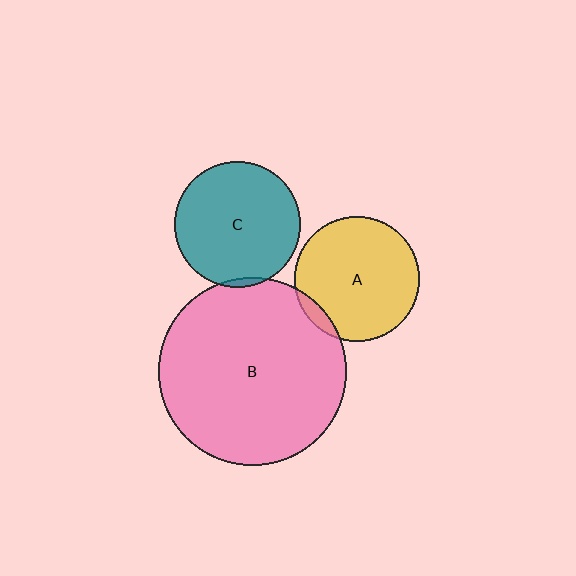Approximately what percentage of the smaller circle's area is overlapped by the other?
Approximately 5%.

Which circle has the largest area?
Circle B (pink).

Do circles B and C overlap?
Yes.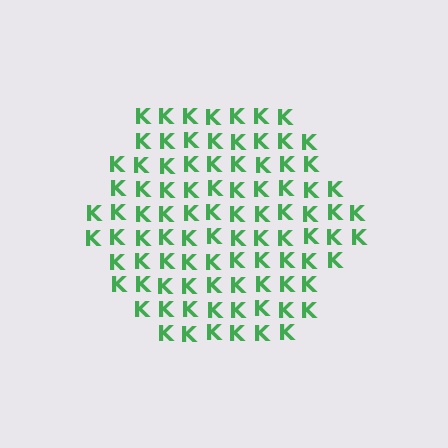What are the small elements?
The small elements are letter K's.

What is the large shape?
The large shape is a hexagon.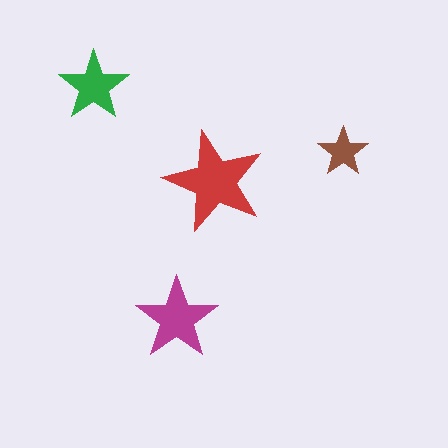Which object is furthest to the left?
The green star is leftmost.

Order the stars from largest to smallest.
the red one, the magenta one, the green one, the brown one.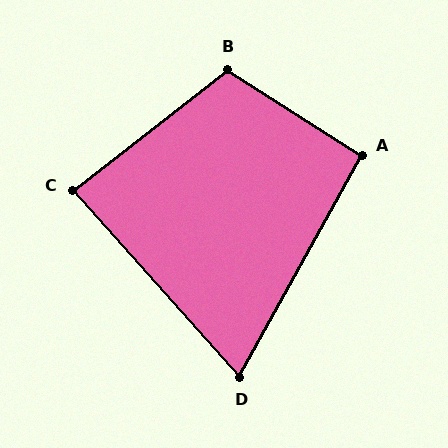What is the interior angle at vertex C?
Approximately 87 degrees (approximately right).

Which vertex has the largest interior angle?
B, at approximately 109 degrees.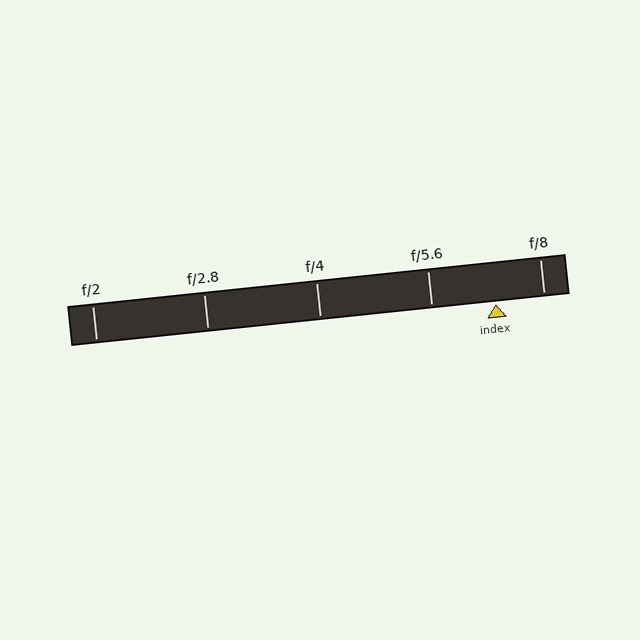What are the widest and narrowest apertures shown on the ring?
The widest aperture shown is f/2 and the narrowest is f/8.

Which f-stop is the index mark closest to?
The index mark is closest to f/8.